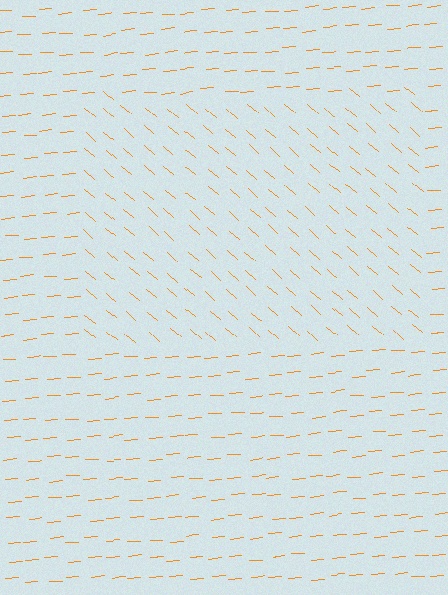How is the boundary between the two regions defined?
The boundary is defined purely by a change in line orientation (approximately 45 degrees difference). All lines are the same color and thickness.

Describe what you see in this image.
The image is filled with small orange line segments. A rectangle region in the image has lines oriented differently from the surrounding lines, creating a visible texture boundary.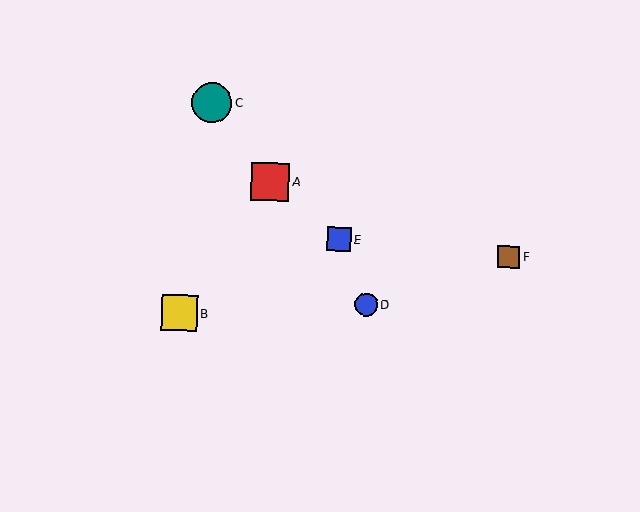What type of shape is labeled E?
Shape E is a blue square.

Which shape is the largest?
The teal circle (labeled C) is the largest.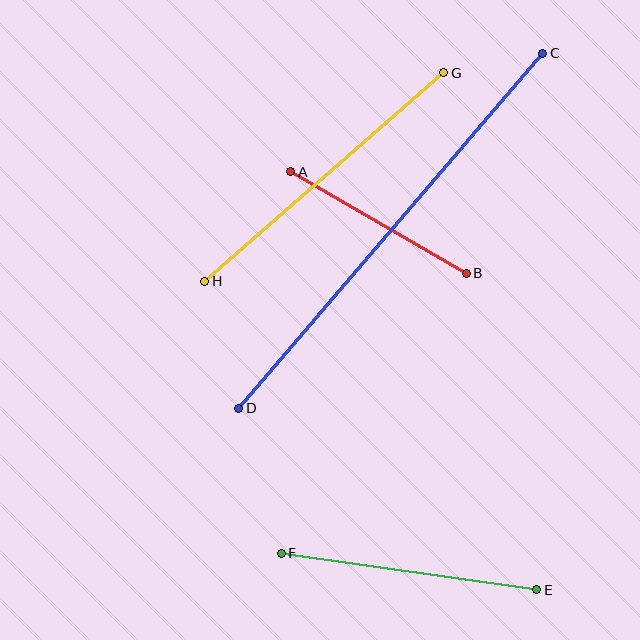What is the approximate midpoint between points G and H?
The midpoint is at approximately (324, 177) pixels.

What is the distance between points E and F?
The distance is approximately 258 pixels.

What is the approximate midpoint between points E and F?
The midpoint is at approximately (409, 572) pixels.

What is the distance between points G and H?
The distance is approximately 317 pixels.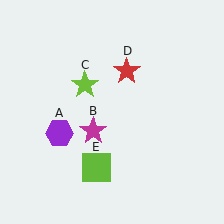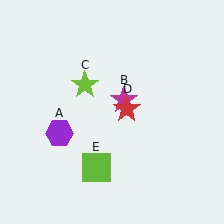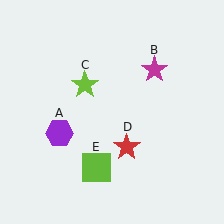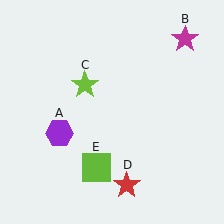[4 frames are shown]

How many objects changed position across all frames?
2 objects changed position: magenta star (object B), red star (object D).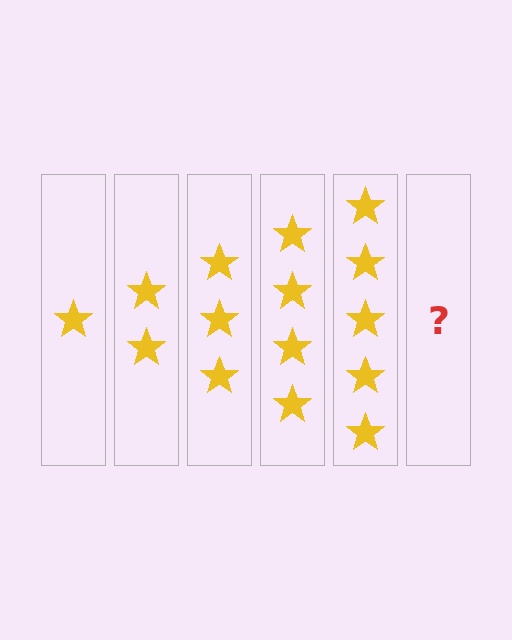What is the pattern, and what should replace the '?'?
The pattern is that each step adds one more star. The '?' should be 6 stars.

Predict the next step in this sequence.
The next step is 6 stars.